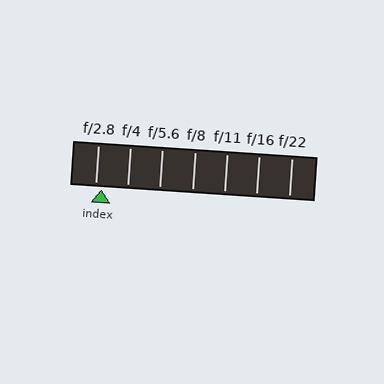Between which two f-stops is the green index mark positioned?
The index mark is between f/2.8 and f/4.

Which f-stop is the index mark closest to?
The index mark is closest to f/2.8.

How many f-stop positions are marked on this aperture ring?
There are 7 f-stop positions marked.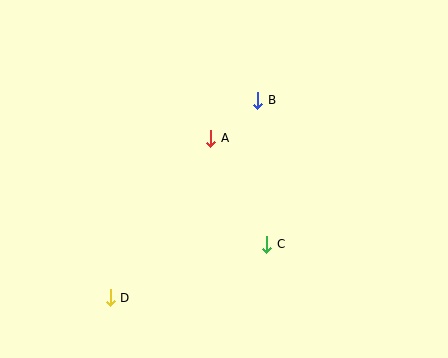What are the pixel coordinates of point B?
Point B is at (258, 100).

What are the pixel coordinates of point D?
Point D is at (110, 298).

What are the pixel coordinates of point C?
Point C is at (267, 244).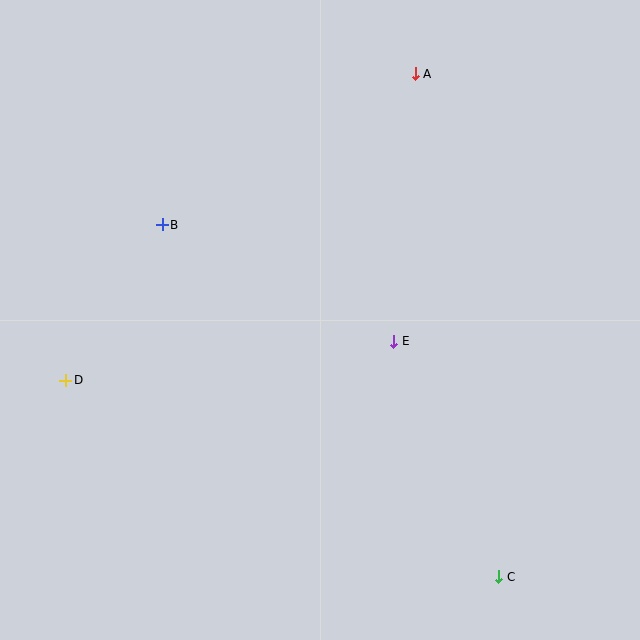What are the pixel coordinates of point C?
Point C is at (499, 577).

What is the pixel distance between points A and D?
The distance between A and D is 465 pixels.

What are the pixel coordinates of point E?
Point E is at (394, 341).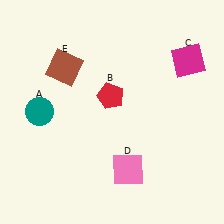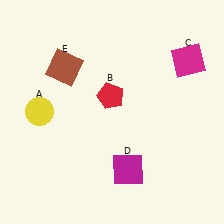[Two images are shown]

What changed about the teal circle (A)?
In Image 1, A is teal. In Image 2, it changed to yellow.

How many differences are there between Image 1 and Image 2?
There are 2 differences between the two images.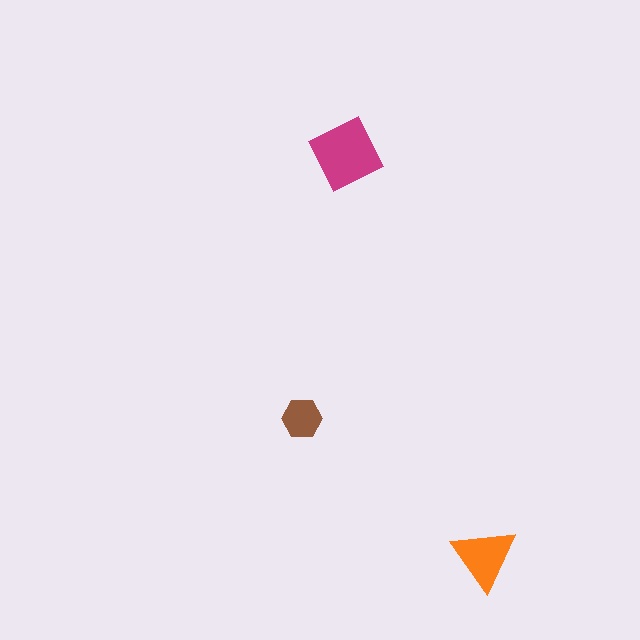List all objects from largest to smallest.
The magenta diamond, the orange triangle, the brown hexagon.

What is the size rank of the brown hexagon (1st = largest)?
3rd.